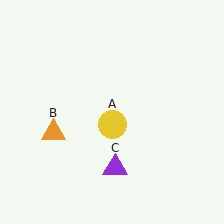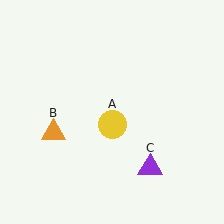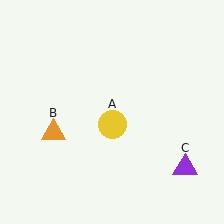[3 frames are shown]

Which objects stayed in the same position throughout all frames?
Yellow circle (object A) and orange triangle (object B) remained stationary.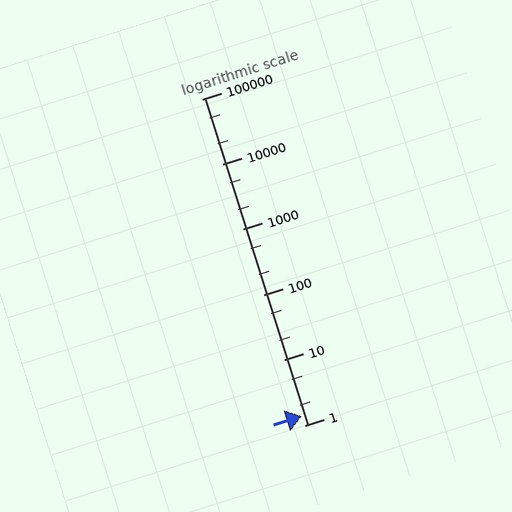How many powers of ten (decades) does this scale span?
The scale spans 5 decades, from 1 to 100000.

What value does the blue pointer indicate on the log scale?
The pointer indicates approximately 1.4.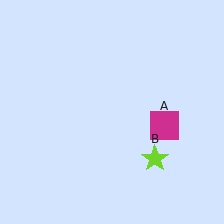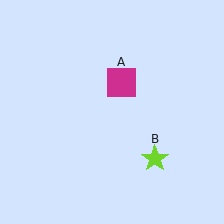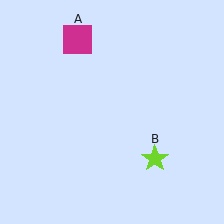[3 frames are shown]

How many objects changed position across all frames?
1 object changed position: magenta square (object A).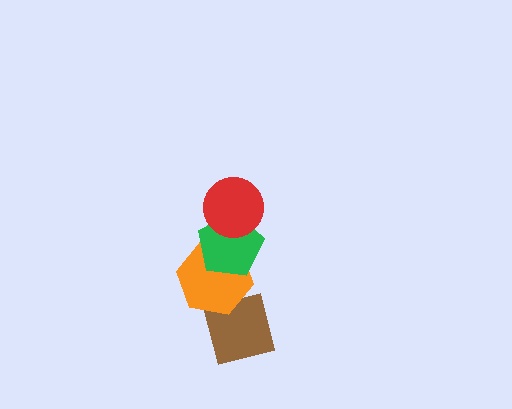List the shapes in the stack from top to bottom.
From top to bottom: the red circle, the green pentagon, the orange hexagon, the brown square.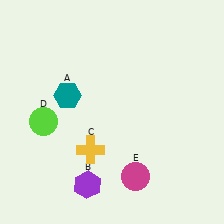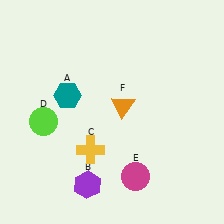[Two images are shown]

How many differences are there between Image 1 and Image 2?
There is 1 difference between the two images.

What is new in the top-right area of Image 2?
An orange triangle (F) was added in the top-right area of Image 2.